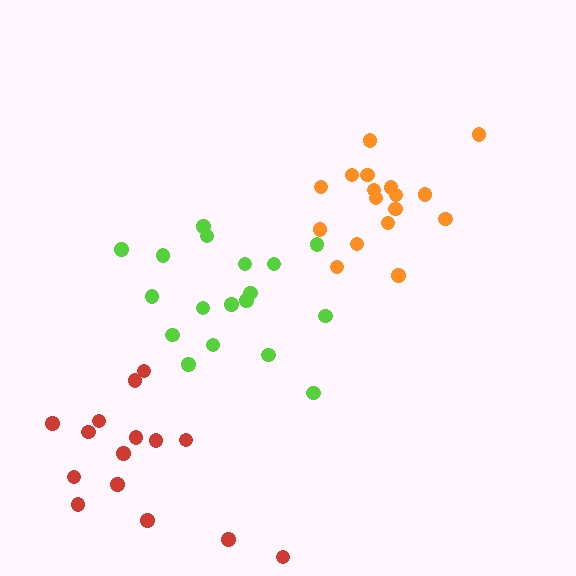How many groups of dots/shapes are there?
There are 3 groups.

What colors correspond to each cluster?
The clusters are colored: orange, lime, red.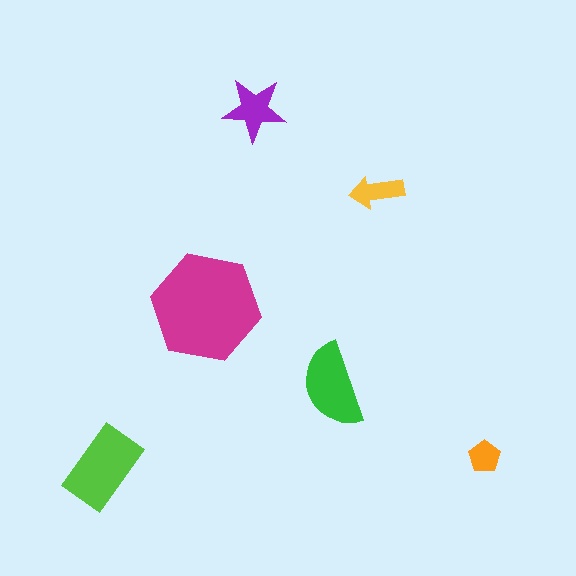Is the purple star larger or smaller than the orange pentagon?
Larger.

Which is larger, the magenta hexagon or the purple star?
The magenta hexagon.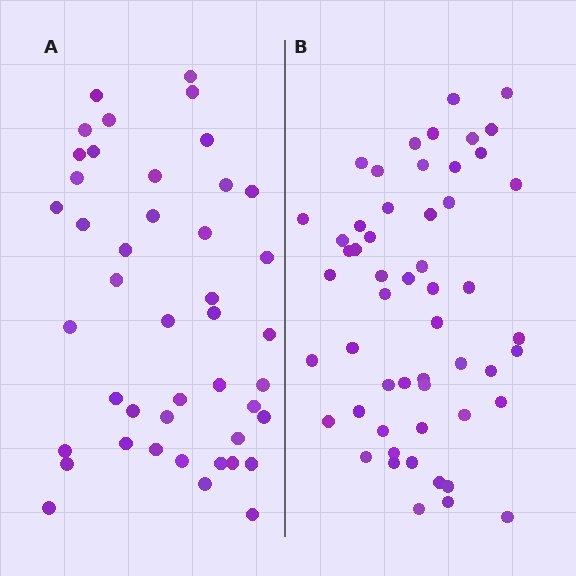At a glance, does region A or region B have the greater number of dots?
Region B (the right region) has more dots.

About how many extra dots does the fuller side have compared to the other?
Region B has roughly 10 or so more dots than region A.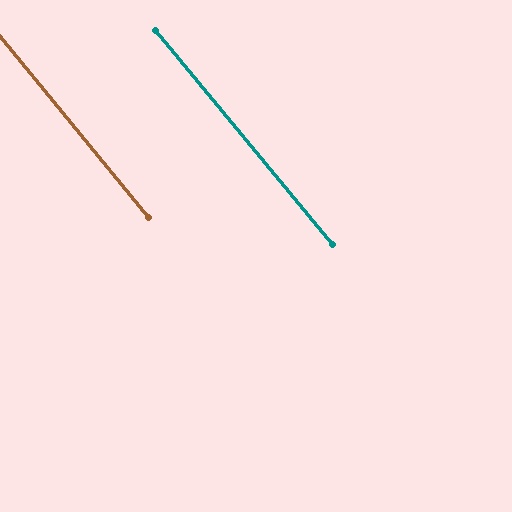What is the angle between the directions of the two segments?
Approximately 0 degrees.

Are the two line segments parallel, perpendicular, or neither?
Parallel — their directions differ by only 0.1°.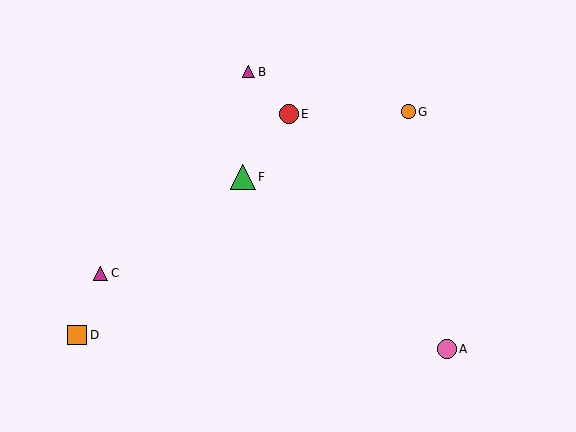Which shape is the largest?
The green triangle (labeled F) is the largest.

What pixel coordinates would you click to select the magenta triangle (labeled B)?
Click at (249, 72) to select the magenta triangle B.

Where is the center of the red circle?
The center of the red circle is at (289, 114).